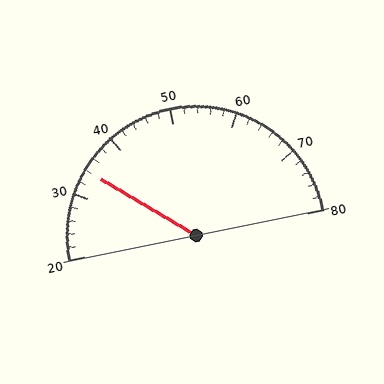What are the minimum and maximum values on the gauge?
The gauge ranges from 20 to 80.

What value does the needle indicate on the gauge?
The needle indicates approximately 34.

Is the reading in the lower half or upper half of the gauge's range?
The reading is in the lower half of the range (20 to 80).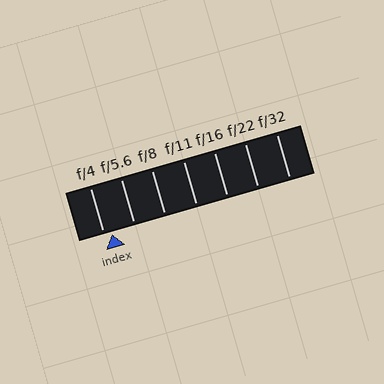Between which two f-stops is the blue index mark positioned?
The index mark is between f/4 and f/5.6.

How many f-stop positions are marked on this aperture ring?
There are 7 f-stop positions marked.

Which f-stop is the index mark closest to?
The index mark is closest to f/4.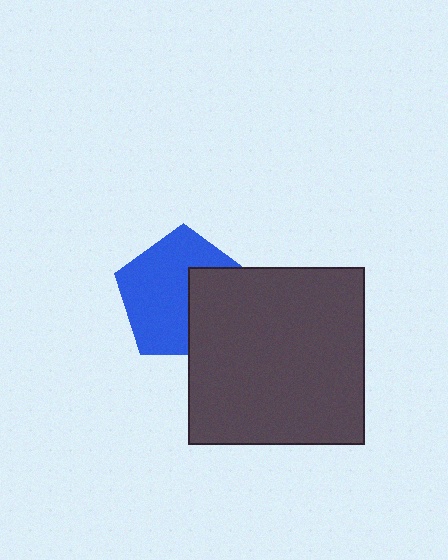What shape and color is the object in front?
The object in front is a dark gray square.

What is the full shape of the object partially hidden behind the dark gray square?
The partially hidden object is a blue pentagon.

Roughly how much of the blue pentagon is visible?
About half of it is visible (roughly 64%).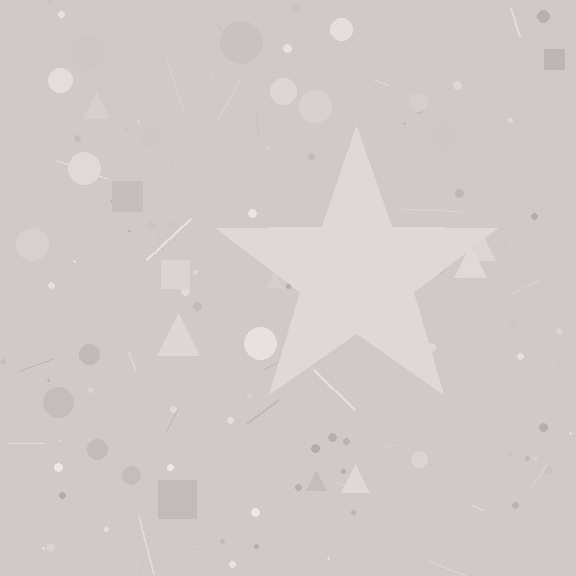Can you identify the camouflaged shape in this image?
The camouflaged shape is a star.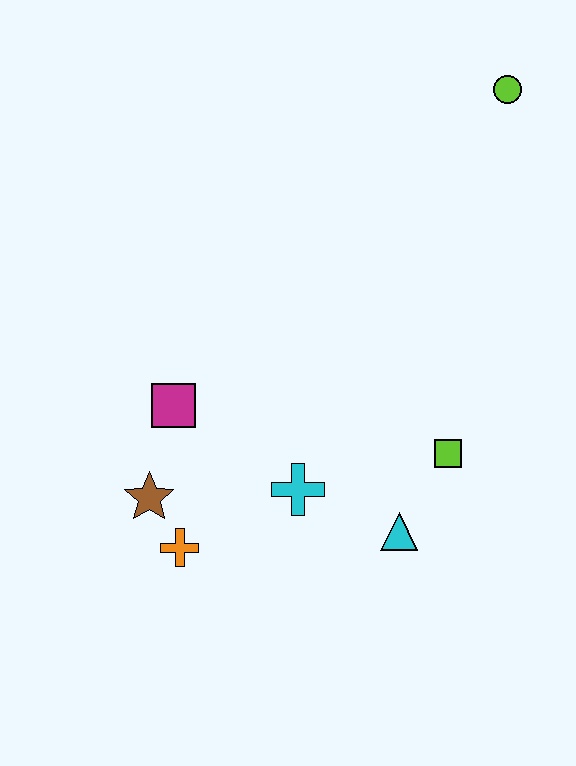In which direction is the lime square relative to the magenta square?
The lime square is to the right of the magenta square.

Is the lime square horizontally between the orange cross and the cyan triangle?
No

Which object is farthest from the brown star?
The lime circle is farthest from the brown star.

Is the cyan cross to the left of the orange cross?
No